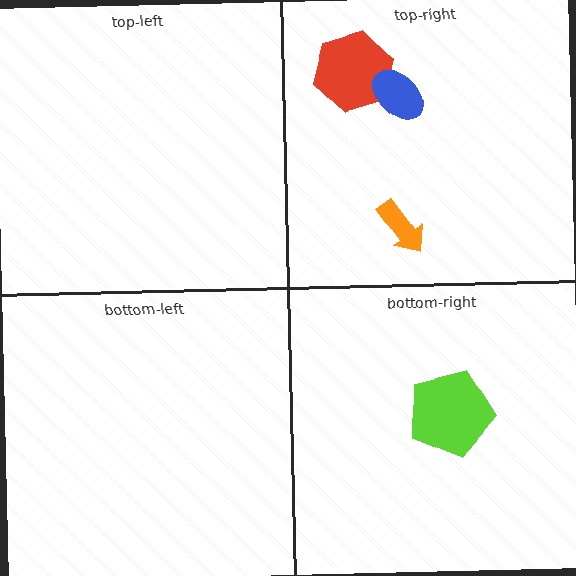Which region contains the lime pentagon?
The bottom-right region.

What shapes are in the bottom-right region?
The lime pentagon.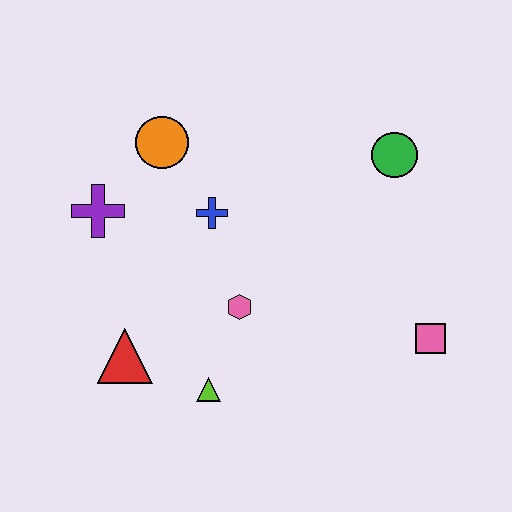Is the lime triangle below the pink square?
Yes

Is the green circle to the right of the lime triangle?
Yes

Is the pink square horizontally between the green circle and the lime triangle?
No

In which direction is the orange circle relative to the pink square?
The orange circle is to the left of the pink square.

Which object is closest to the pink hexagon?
The lime triangle is closest to the pink hexagon.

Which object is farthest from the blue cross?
The pink square is farthest from the blue cross.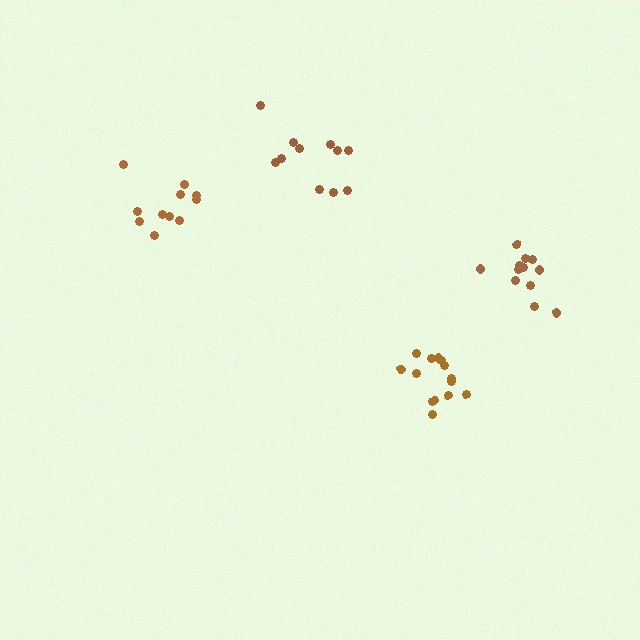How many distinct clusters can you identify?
There are 4 distinct clusters.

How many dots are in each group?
Group 1: 11 dots, Group 2: 14 dots, Group 3: 11 dots, Group 4: 12 dots (48 total).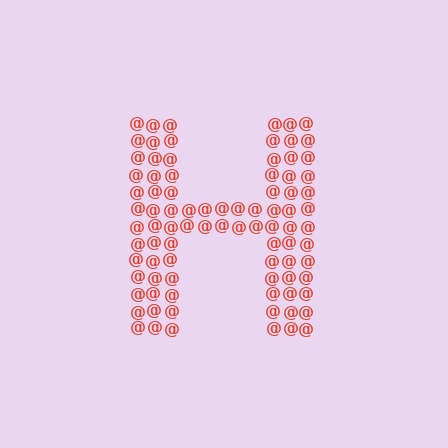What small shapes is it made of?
It is made of small at signs.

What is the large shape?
The large shape is the letter H.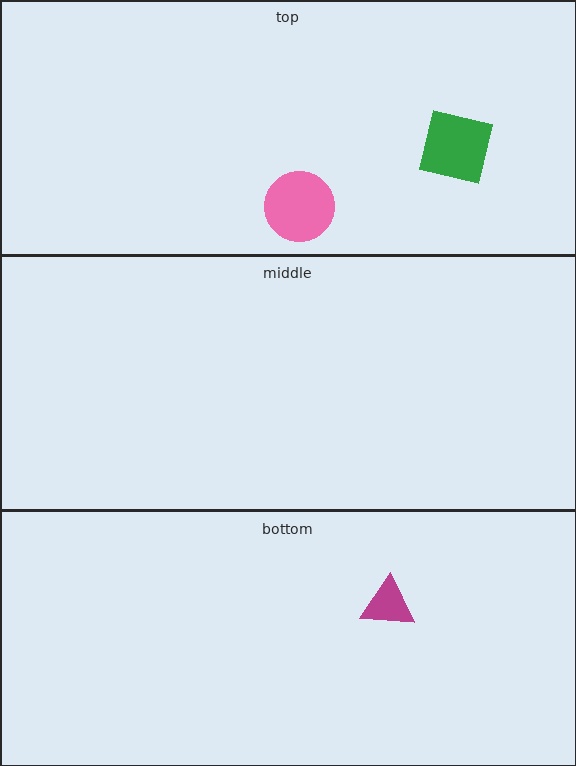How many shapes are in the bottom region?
1.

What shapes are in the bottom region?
The magenta triangle.